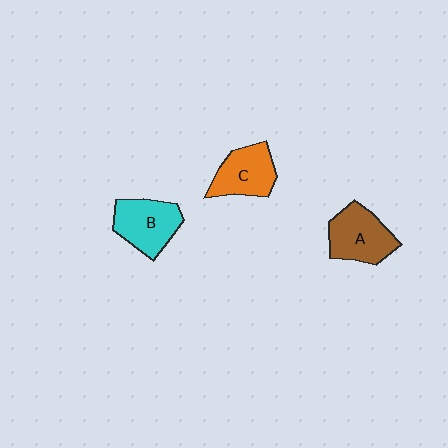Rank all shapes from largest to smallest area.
From largest to smallest: A (brown), B (cyan), C (orange).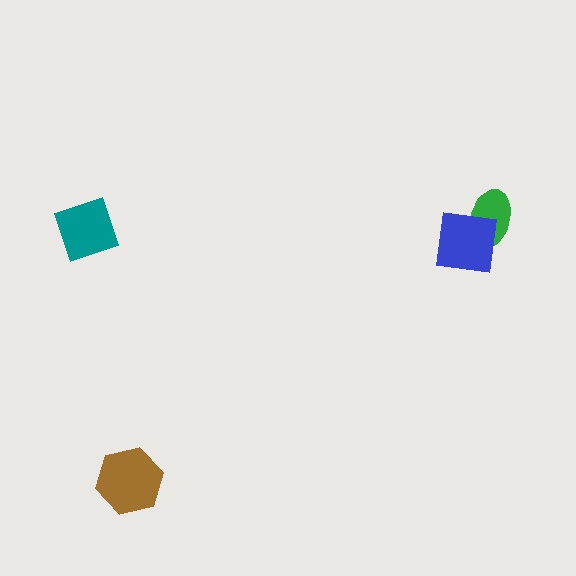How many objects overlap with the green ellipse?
1 object overlaps with the green ellipse.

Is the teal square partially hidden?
No, no other shape covers it.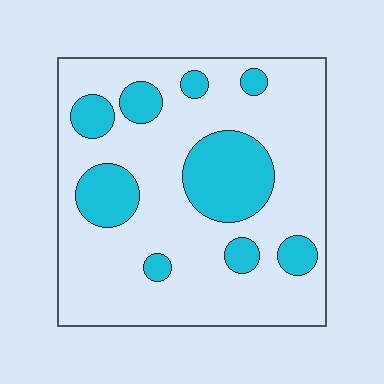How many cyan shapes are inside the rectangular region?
9.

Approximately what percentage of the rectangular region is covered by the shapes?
Approximately 25%.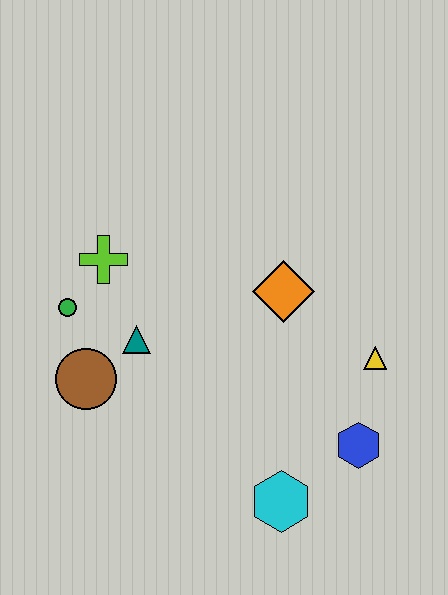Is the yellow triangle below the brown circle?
No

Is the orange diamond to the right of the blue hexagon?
No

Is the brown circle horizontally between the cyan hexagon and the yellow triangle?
No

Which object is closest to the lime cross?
The green circle is closest to the lime cross.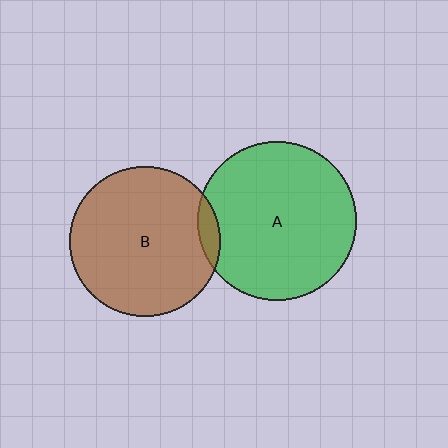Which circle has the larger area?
Circle A (green).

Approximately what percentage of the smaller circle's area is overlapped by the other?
Approximately 5%.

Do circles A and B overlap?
Yes.